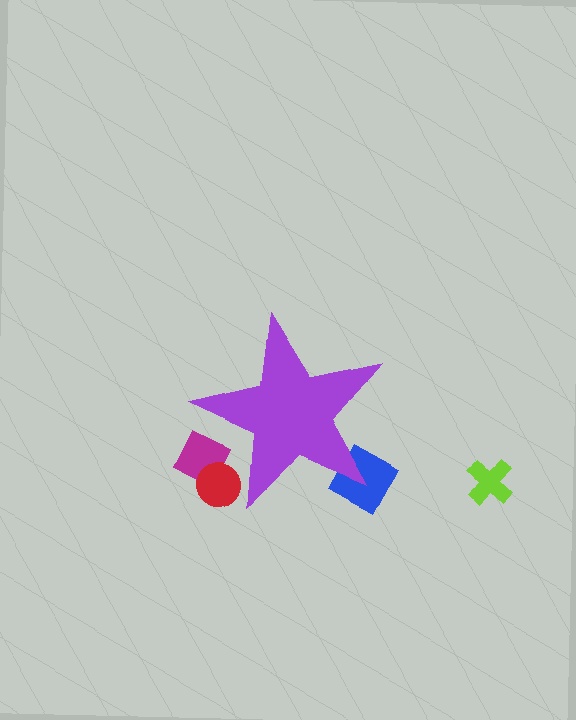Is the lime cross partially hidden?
No, the lime cross is fully visible.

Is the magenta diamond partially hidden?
Yes, the magenta diamond is partially hidden behind the purple star.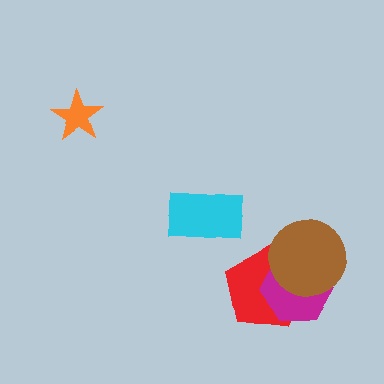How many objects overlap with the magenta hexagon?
2 objects overlap with the magenta hexagon.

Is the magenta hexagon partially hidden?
Yes, it is partially covered by another shape.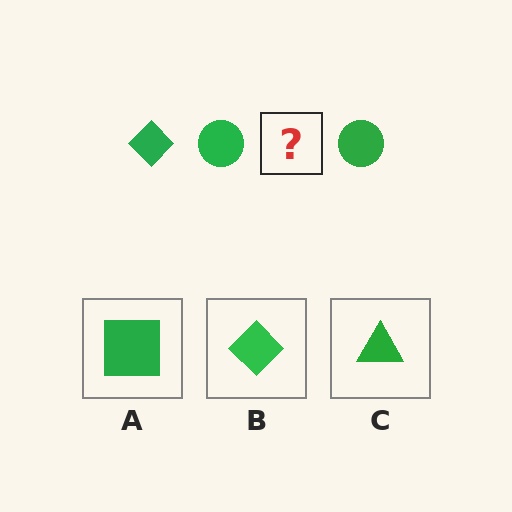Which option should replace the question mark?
Option B.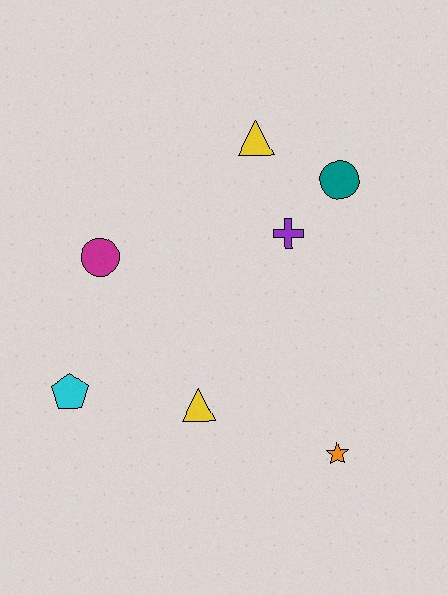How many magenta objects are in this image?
There is 1 magenta object.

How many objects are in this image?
There are 7 objects.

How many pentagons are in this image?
There is 1 pentagon.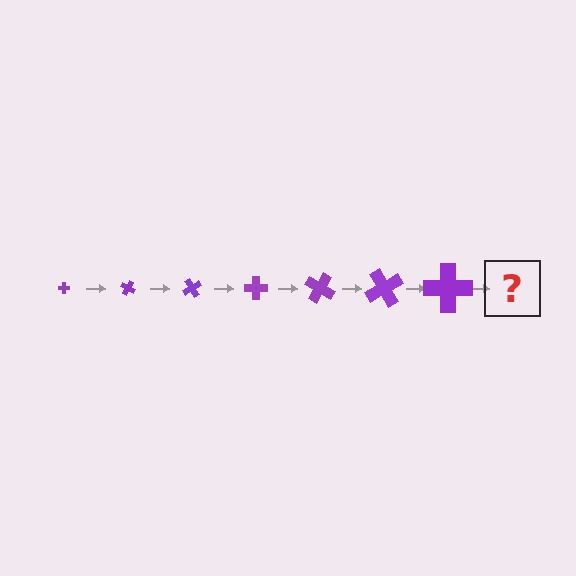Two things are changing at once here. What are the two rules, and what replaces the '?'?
The two rules are that the cross grows larger each step and it rotates 30 degrees each step. The '?' should be a cross, larger than the previous one and rotated 210 degrees from the start.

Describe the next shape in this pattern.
It should be a cross, larger than the previous one and rotated 210 degrees from the start.